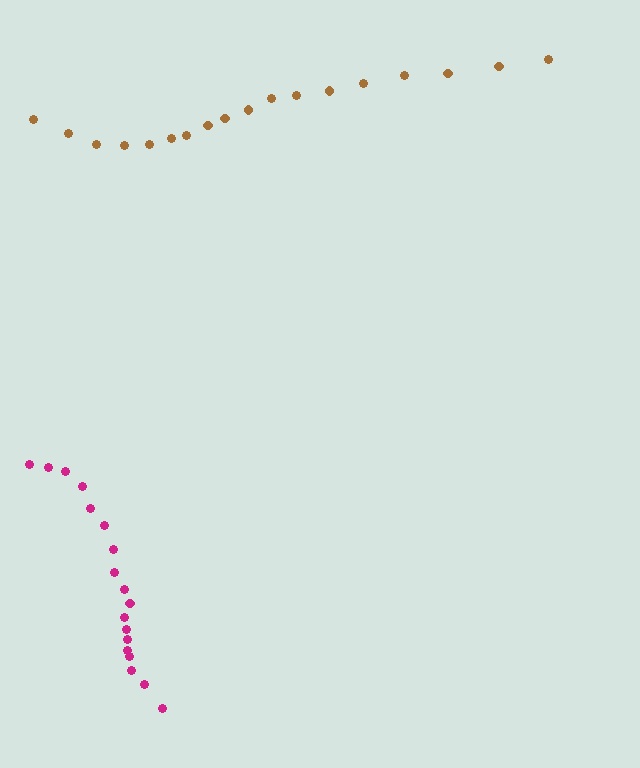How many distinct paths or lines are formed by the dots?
There are 2 distinct paths.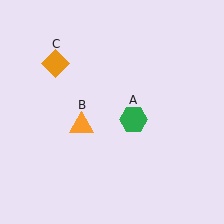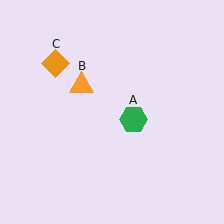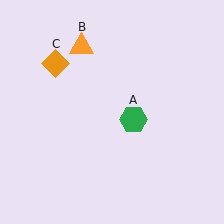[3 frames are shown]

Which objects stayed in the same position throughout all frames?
Green hexagon (object A) and orange diamond (object C) remained stationary.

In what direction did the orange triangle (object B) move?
The orange triangle (object B) moved up.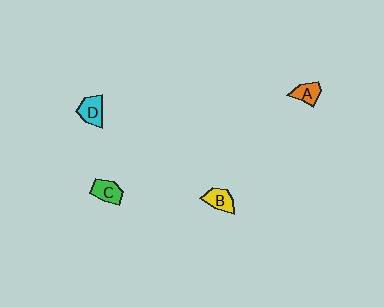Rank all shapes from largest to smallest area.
From largest to smallest: D (cyan), C (green), B (yellow), A (orange).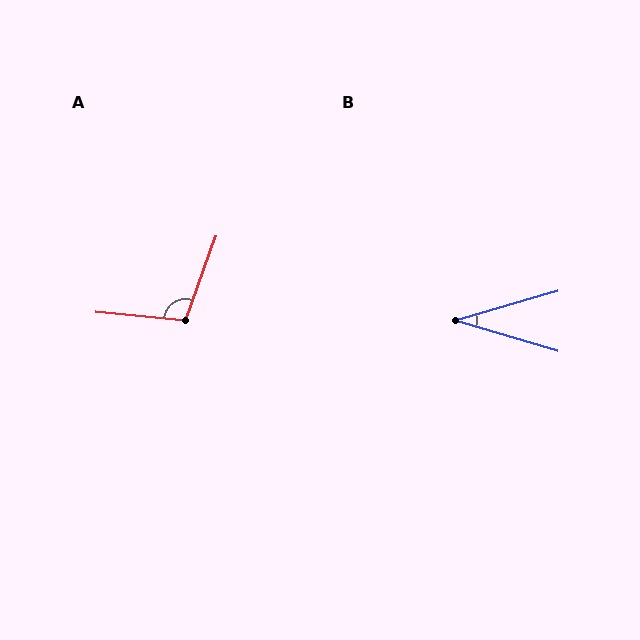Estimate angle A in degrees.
Approximately 104 degrees.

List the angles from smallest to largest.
B (33°), A (104°).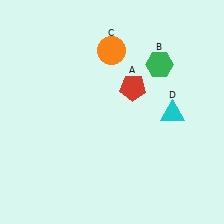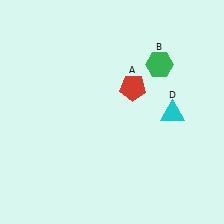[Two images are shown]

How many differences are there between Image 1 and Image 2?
There is 1 difference between the two images.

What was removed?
The orange circle (C) was removed in Image 2.